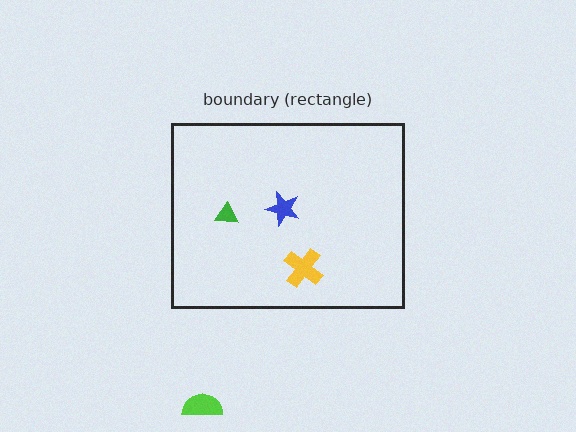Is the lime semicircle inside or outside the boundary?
Outside.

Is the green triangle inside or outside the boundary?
Inside.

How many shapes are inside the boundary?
3 inside, 1 outside.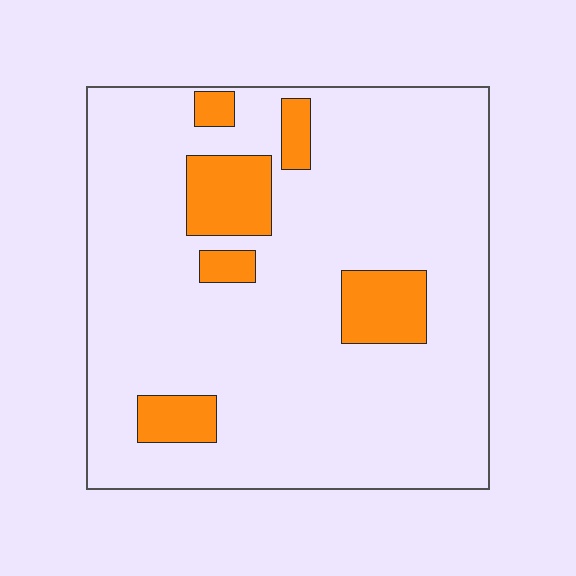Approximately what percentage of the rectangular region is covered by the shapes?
Approximately 15%.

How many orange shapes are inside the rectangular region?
6.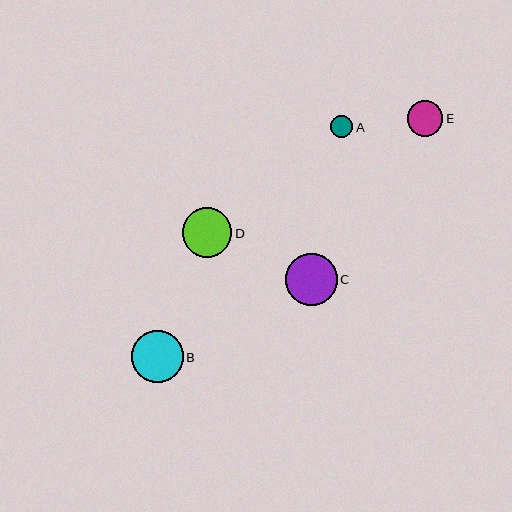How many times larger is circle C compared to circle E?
Circle C is approximately 1.5 times the size of circle E.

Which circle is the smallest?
Circle A is the smallest with a size of approximately 23 pixels.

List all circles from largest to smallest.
From largest to smallest: B, C, D, E, A.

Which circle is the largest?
Circle B is the largest with a size of approximately 52 pixels.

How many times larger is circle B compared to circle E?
Circle B is approximately 1.5 times the size of circle E.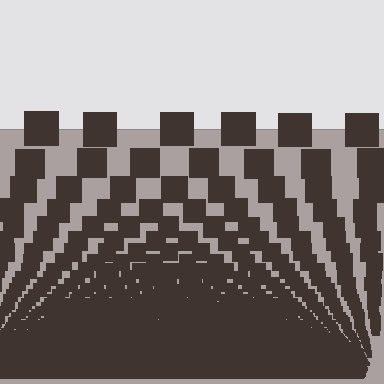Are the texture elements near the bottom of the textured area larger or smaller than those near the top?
Smaller. The gradient is inverted — elements near the bottom are smaller and denser.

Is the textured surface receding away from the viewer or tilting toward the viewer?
The surface appears to tilt toward the viewer. Texture elements get larger and sparser toward the top.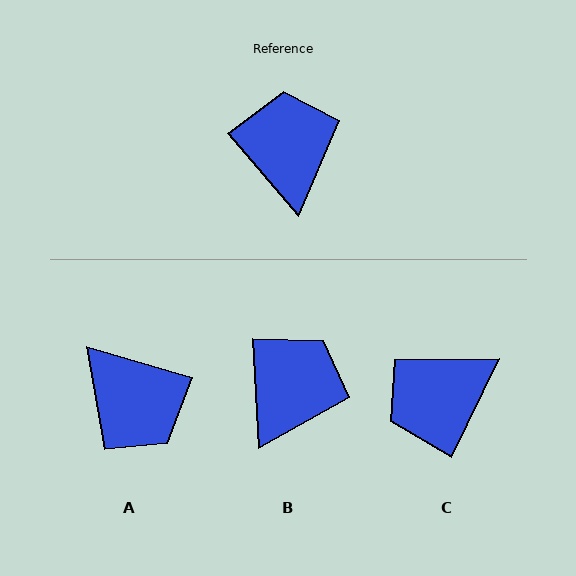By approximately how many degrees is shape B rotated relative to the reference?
Approximately 38 degrees clockwise.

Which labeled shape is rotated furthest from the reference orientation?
A, about 147 degrees away.